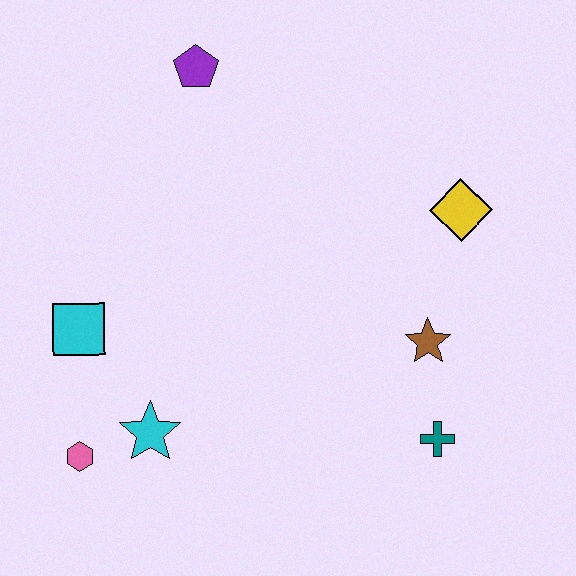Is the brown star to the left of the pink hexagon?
No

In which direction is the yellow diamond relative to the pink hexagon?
The yellow diamond is to the right of the pink hexagon.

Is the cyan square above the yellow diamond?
No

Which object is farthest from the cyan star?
The yellow diamond is farthest from the cyan star.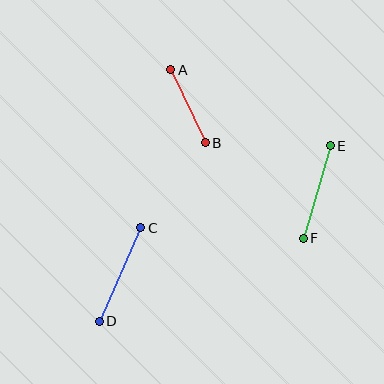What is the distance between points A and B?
The distance is approximately 81 pixels.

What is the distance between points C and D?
The distance is approximately 102 pixels.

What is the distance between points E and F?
The distance is approximately 96 pixels.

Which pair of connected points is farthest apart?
Points C and D are farthest apart.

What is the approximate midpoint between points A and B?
The midpoint is at approximately (188, 106) pixels.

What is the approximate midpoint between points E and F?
The midpoint is at approximately (317, 192) pixels.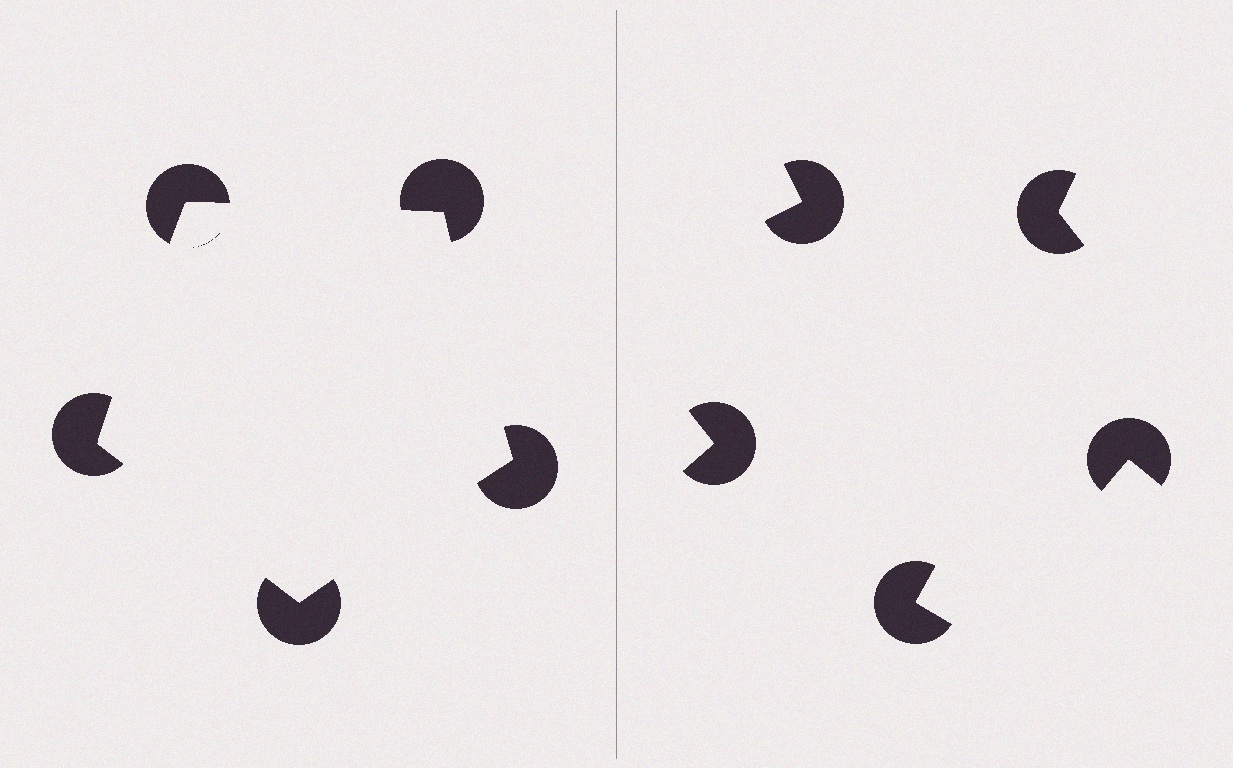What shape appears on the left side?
An illusory pentagon.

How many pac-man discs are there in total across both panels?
10 — 5 on each side.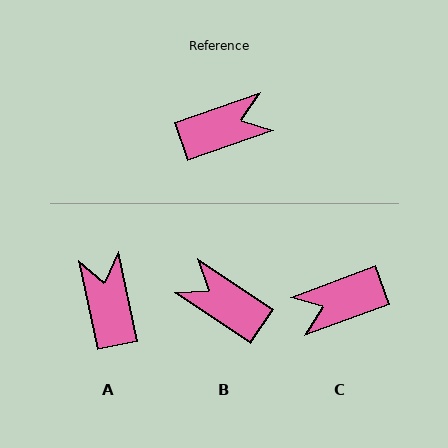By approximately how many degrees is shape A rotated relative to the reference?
Approximately 83 degrees counter-clockwise.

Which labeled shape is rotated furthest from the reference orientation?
C, about 179 degrees away.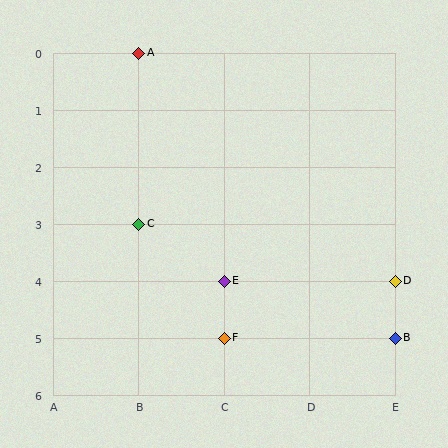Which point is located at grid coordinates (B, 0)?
Point A is at (B, 0).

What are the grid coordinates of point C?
Point C is at grid coordinates (B, 3).